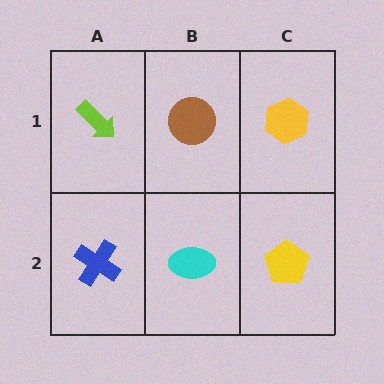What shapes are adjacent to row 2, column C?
A yellow hexagon (row 1, column C), a cyan ellipse (row 2, column B).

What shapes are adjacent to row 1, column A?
A blue cross (row 2, column A), a brown circle (row 1, column B).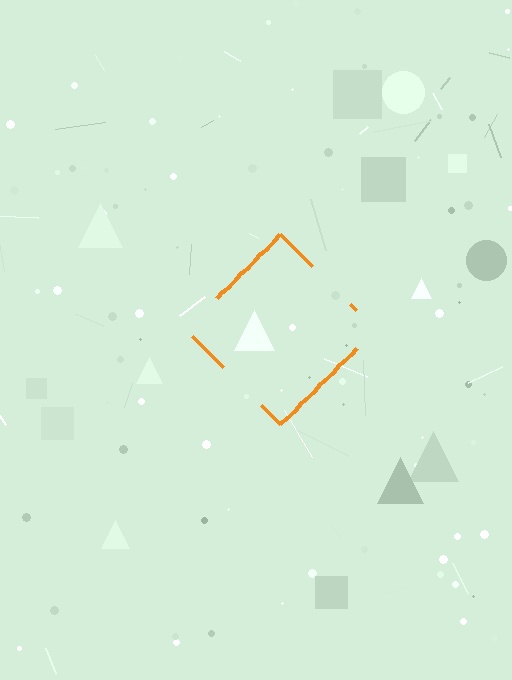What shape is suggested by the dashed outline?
The dashed outline suggests a diamond.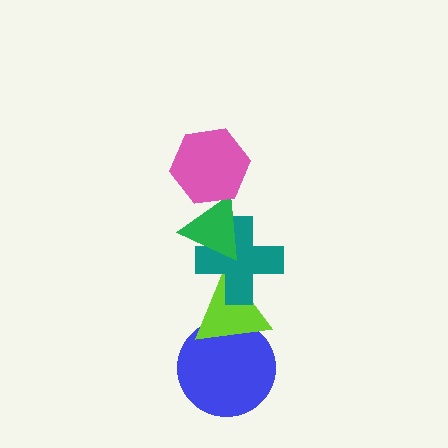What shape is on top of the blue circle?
The lime triangle is on top of the blue circle.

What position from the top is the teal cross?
The teal cross is 3rd from the top.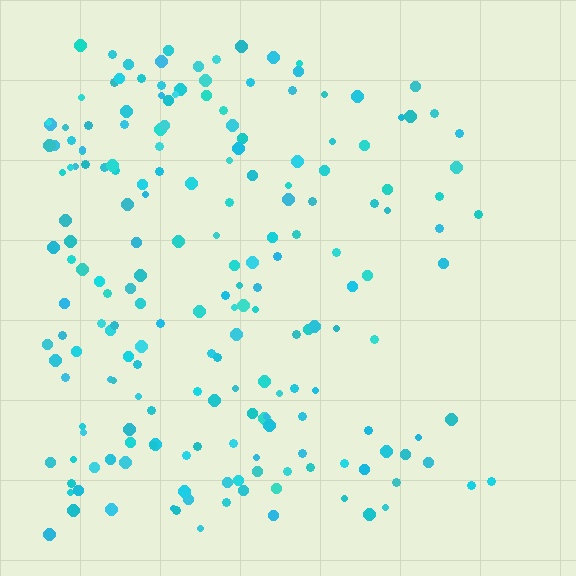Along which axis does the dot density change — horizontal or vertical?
Horizontal.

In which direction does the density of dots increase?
From right to left, with the left side densest.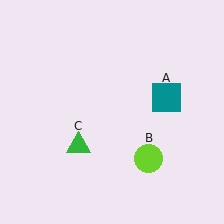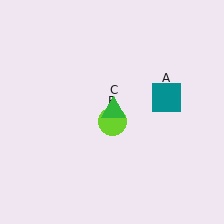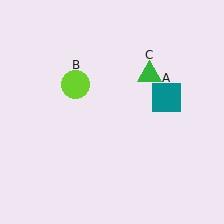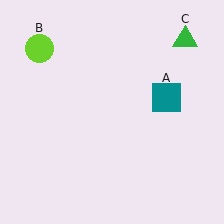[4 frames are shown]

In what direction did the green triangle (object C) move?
The green triangle (object C) moved up and to the right.